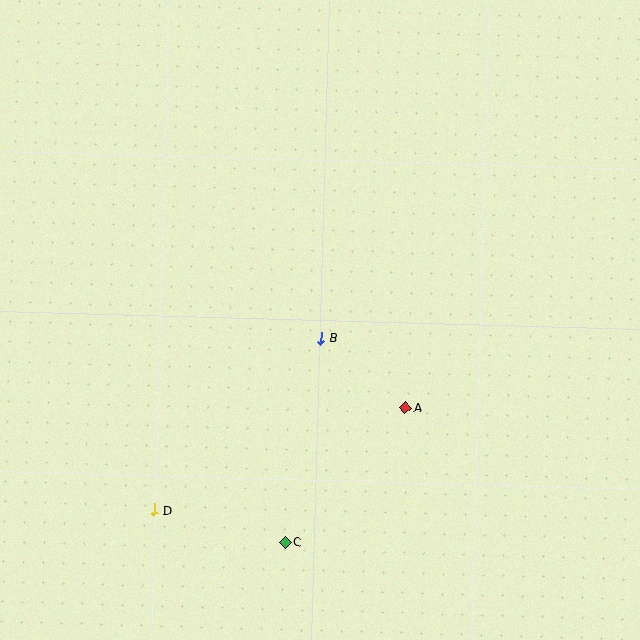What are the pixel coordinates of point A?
Point A is at (405, 407).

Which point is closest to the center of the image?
Point B at (321, 338) is closest to the center.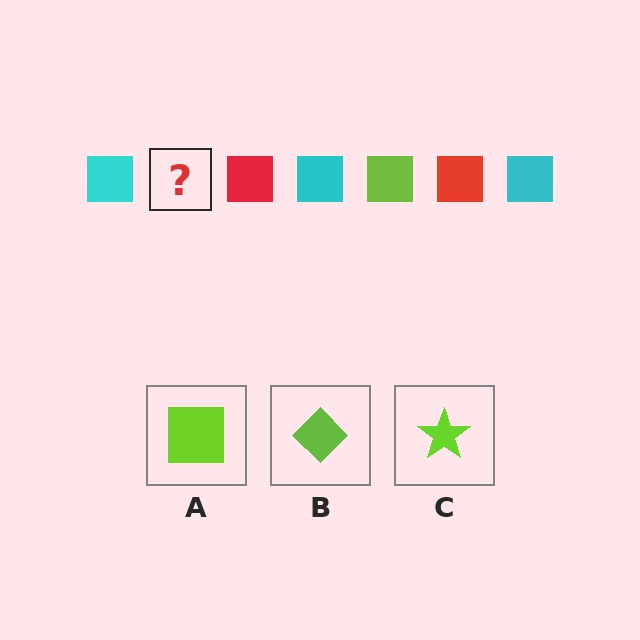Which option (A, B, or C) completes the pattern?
A.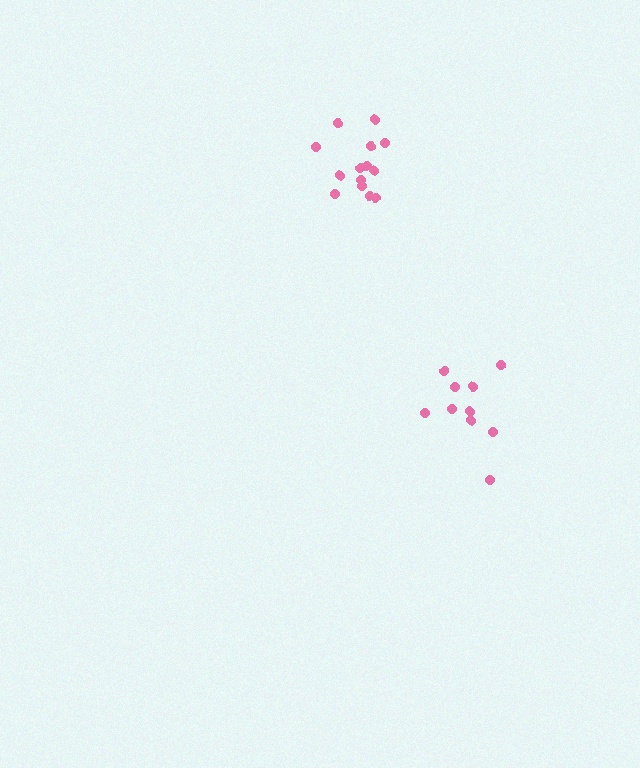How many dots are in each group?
Group 1: 10 dots, Group 2: 14 dots (24 total).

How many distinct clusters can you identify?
There are 2 distinct clusters.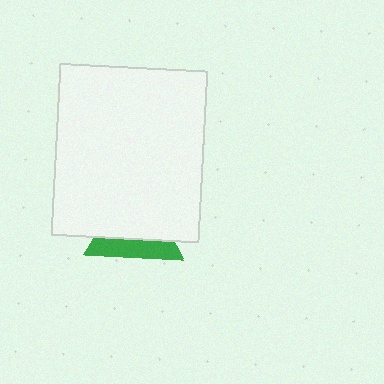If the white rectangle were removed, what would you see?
You would see the complete green triangle.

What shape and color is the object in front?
The object in front is a white rectangle.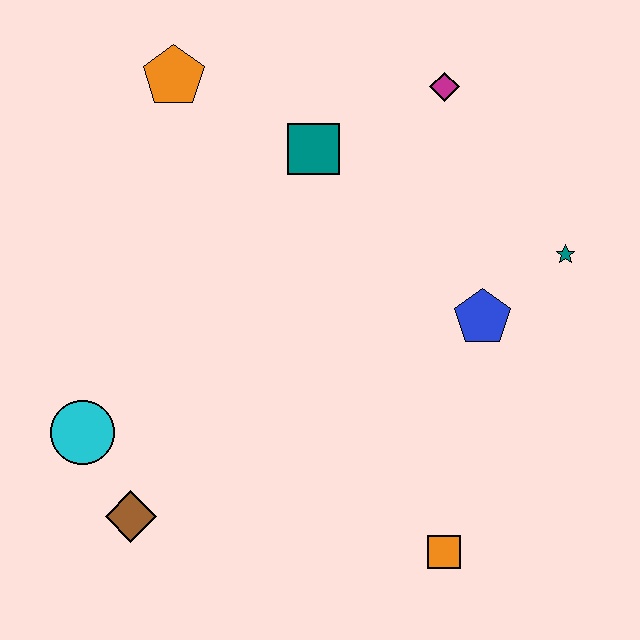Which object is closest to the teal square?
The magenta diamond is closest to the teal square.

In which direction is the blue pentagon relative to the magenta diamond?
The blue pentagon is below the magenta diamond.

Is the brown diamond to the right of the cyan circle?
Yes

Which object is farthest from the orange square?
The orange pentagon is farthest from the orange square.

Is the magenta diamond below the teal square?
No